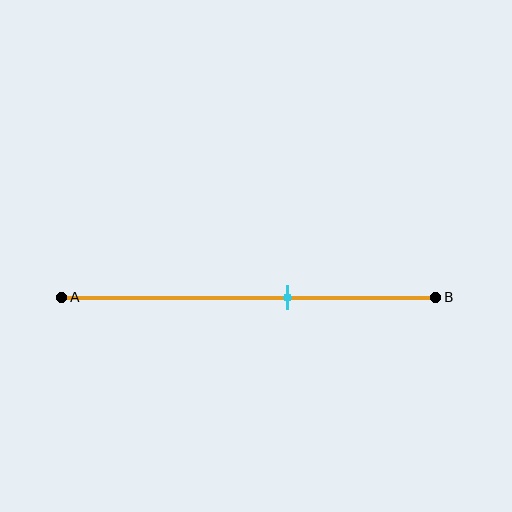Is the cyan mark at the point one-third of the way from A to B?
No, the mark is at about 60% from A, not at the 33% one-third point.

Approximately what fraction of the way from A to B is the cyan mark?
The cyan mark is approximately 60% of the way from A to B.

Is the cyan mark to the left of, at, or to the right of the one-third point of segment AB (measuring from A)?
The cyan mark is to the right of the one-third point of segment AB.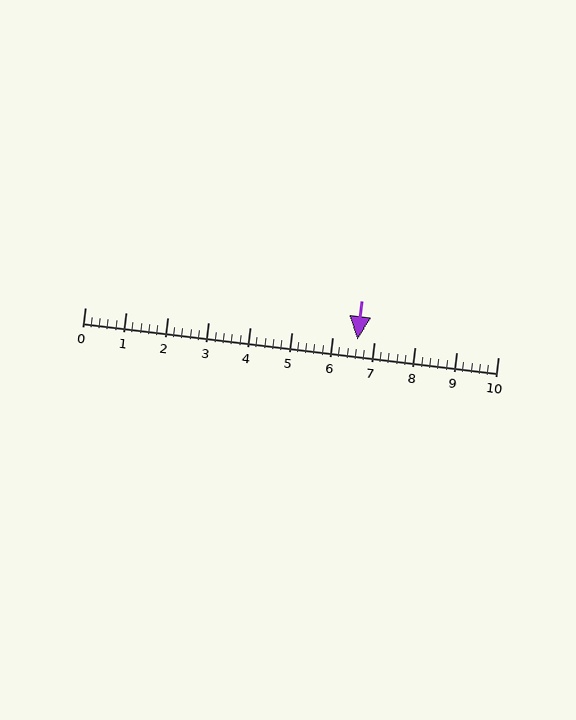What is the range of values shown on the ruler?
The ruler shows values from 0 to 10.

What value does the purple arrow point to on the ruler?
The purple arrow points to approximately 6.6.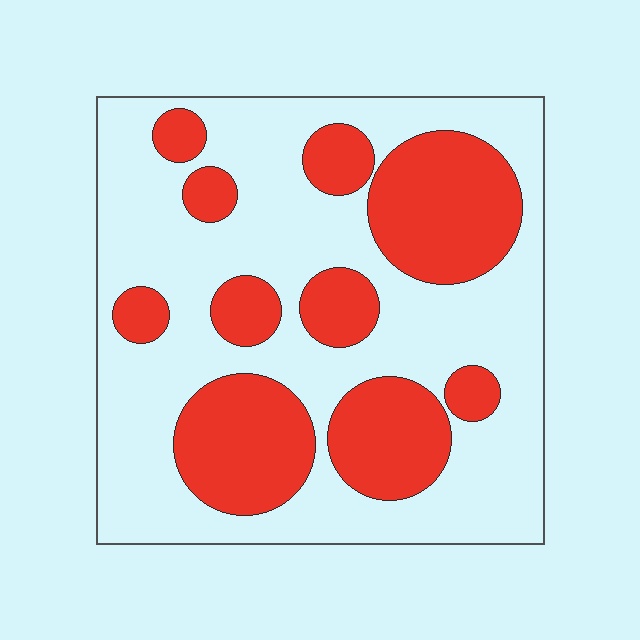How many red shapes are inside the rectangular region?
10.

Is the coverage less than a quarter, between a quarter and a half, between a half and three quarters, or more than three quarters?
Between a quarter and a half.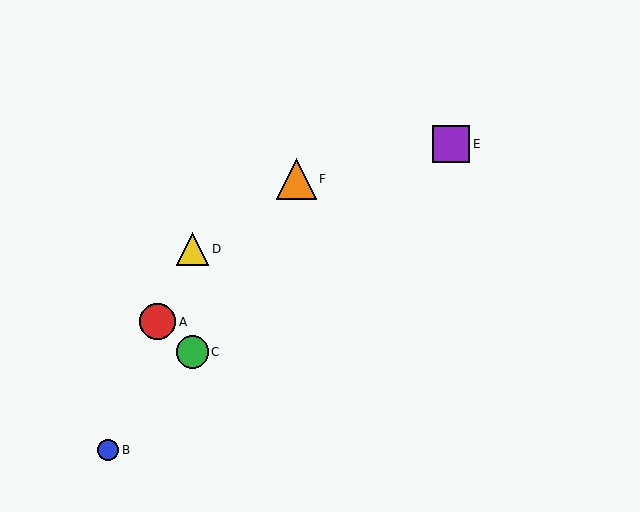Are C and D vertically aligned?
Yes, both are at x≈192.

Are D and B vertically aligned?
No, D is at x≈192 and B is at x≈108.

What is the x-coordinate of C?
Object C is at x≈192.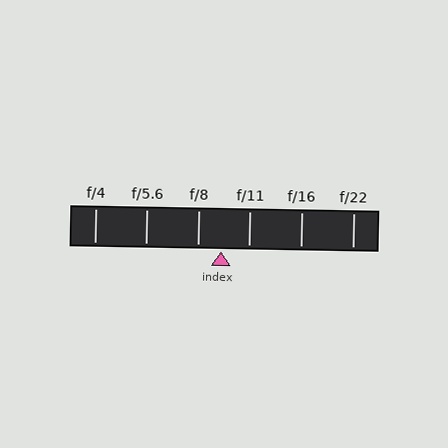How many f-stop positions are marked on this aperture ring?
There are 6 f-stop positions marked.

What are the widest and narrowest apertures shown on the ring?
The widest aperture shown is f/4 and the narrowest is f/22.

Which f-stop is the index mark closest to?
The index mark is closest to f/8.